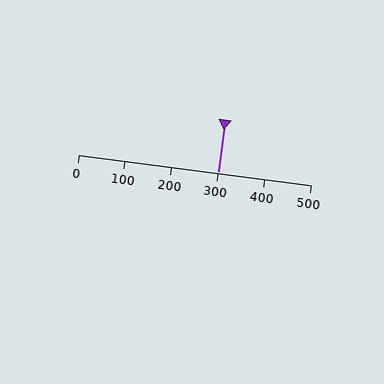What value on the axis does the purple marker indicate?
The marker indicates approximately 300.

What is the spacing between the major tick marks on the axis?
The major ticks are spaced 100 apart.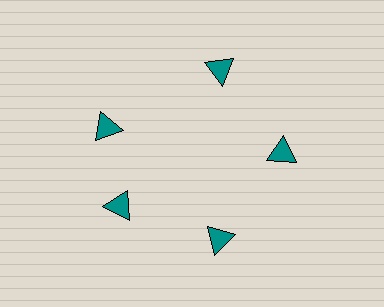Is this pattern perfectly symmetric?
No. The 5 teal triangles are arranged in a ring, but one element near the 10 o'clock position is rotated out of alignment along the ring, breaking the 5-fold rotational symmetry.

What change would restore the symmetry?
The symmetry would be restored by rotating it back into even spacing with its neighbors so that all 5 triangles sit at equal angles and equal distance from the center.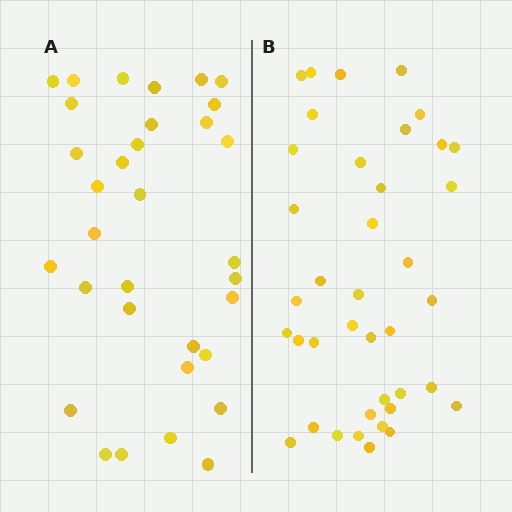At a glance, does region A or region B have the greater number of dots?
Region B (the right region) has more dots.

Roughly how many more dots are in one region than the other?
Region B has about 6 more dots than region A.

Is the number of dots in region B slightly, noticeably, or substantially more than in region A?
Region B has only slightly more — the two regions are fairly close. The ratio is roughly 1.2 to 1.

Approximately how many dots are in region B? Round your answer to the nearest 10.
About 40 dots. (The exact count is 39, which rounds to 40.)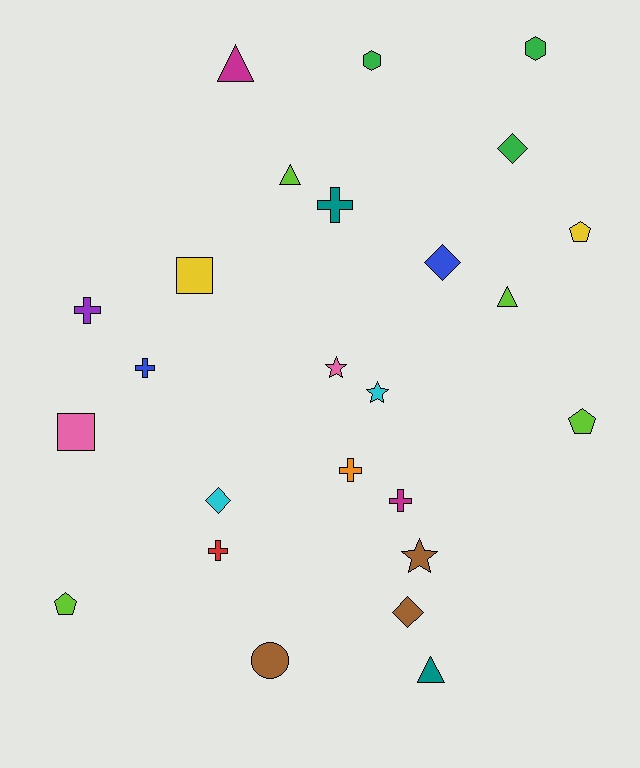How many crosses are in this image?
There are 6 crosses.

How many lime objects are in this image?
There are 4 lime objects.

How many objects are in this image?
There are 25 objects.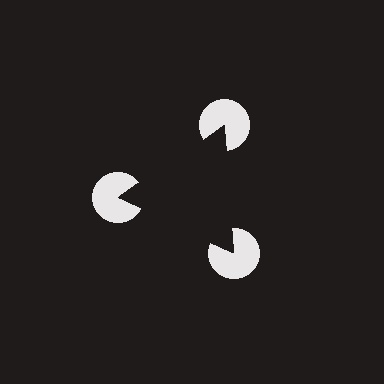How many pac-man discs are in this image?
There are 3 — one at each vertex of the illusory triangle.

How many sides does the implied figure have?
3 sides.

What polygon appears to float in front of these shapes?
An illusory triangle — its edges are inferred from the aligned wedge cuts in the pac-man discs, not physically drawn.